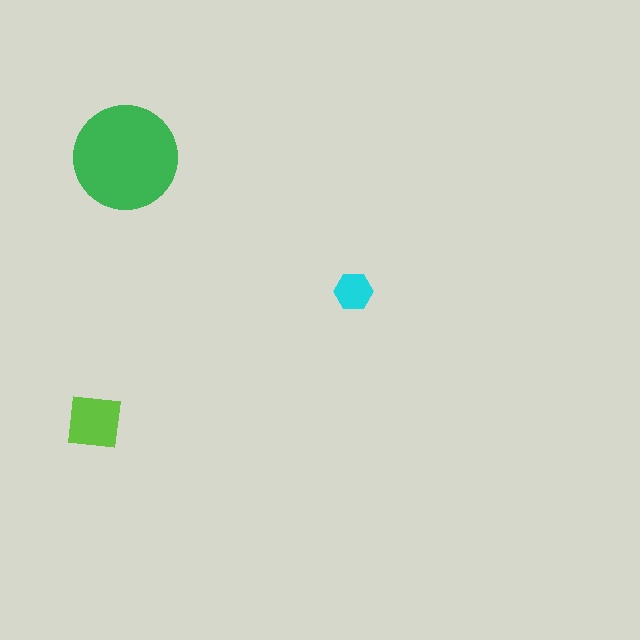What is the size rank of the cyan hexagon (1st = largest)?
3rd.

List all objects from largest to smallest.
The green circle, the lime square, the cyan hexagon.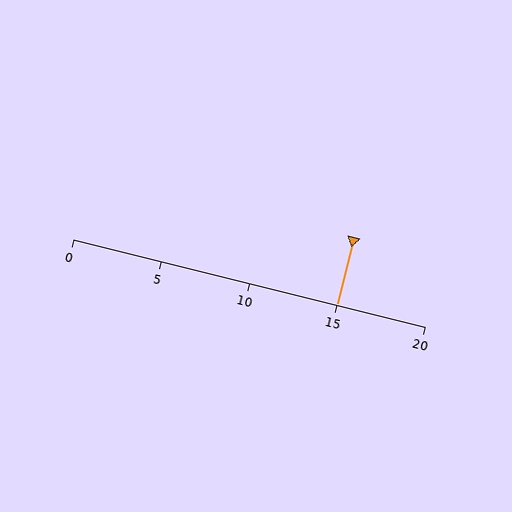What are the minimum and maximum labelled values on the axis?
The axis runs from 0 to 20.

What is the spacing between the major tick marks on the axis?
The major ticks are spaced 5 apart.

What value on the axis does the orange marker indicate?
The marker indicates approximately 15.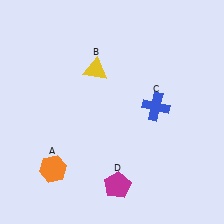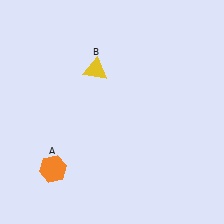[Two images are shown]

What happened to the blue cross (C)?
The blue cross (C) was removed in Image 2. It was in the top-right area of Image 1.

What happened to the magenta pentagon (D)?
The magenta pentagon (D) was removed in Image 2. It was in the bottom-right area of Image 1.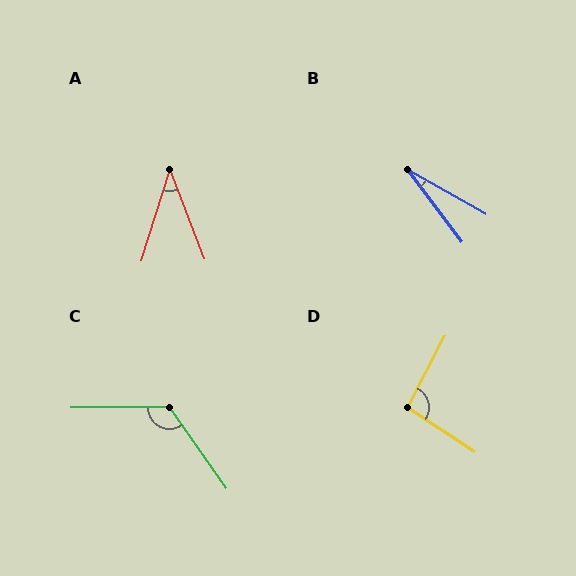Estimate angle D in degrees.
Approximately 95 degrees.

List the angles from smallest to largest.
B (24°), A (39°), D (95°), C (125°).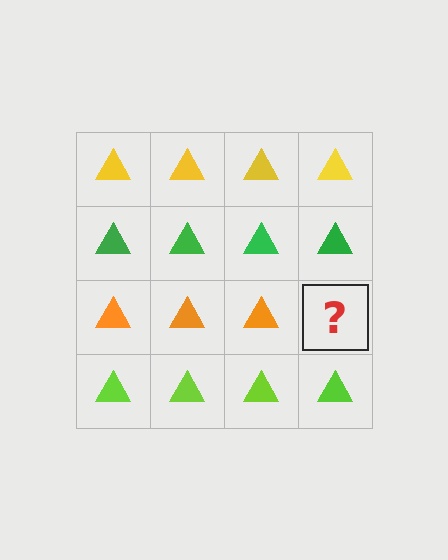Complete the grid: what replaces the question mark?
The question mark should be replaced with an orange triangle.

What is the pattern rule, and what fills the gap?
The rule is that each row has a consistent color. The gap should be filled with an orange triangle.